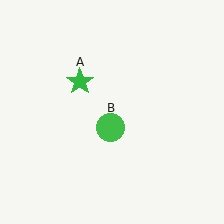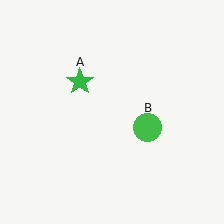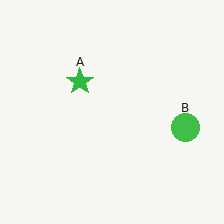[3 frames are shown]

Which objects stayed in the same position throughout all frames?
Green star (object A) remained stationary.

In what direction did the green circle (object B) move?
The green circle (object B) moved right.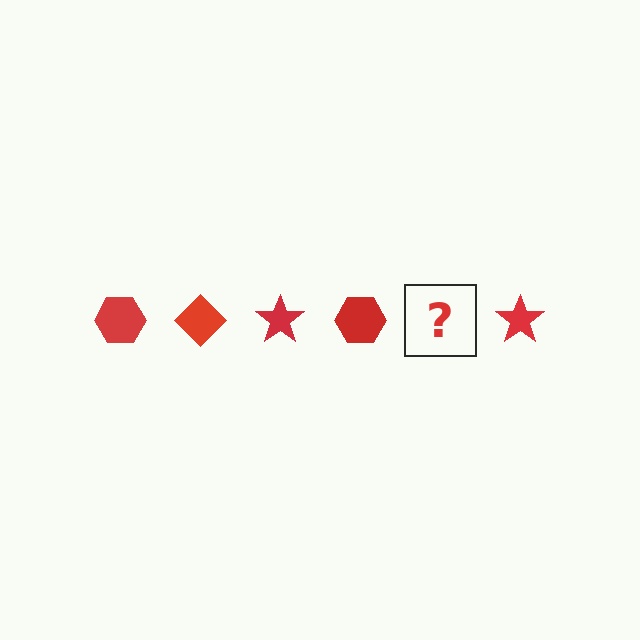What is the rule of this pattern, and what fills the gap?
The rule is that the pattern cycles through hexagon, diamond, star shapes in red. The gap should be filled with a red diamond.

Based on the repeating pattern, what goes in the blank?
The blank should be a red diamond.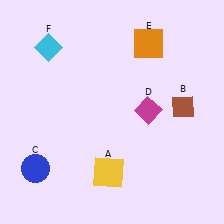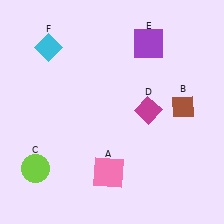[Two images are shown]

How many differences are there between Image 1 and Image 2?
There are 3 differences between the two images.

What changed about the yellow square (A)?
In Image 1, A is yellow. In Image 2, it changed to pink.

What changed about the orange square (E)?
In Image 1, E is orange. In Image 2, it changed to purple.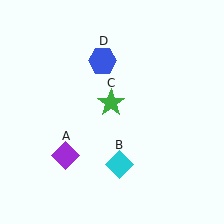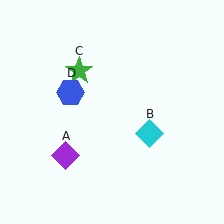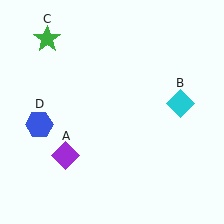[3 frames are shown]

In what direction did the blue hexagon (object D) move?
The blue hexagon (object D) moved down and to the left.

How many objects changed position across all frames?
3 objects changed position: cyan diamond (object B), green star (object C), blue hexagon (object D).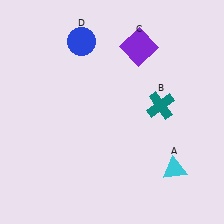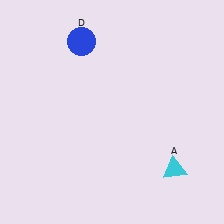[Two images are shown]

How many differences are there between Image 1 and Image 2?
There are 2 differences between the two images.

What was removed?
The teal cross (B), the purple square (C) were removed in Image 2.